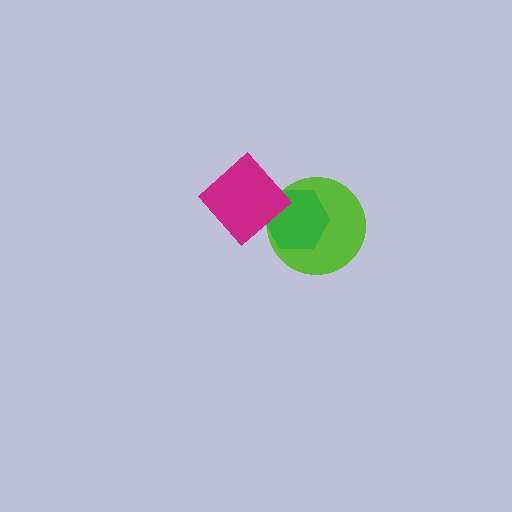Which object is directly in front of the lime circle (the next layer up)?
The green hexagon is directly in front of the lime circle.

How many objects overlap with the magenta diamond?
2 objects overlap with the magenta diamond.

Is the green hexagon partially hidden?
Yes, it is partially covered by another shape.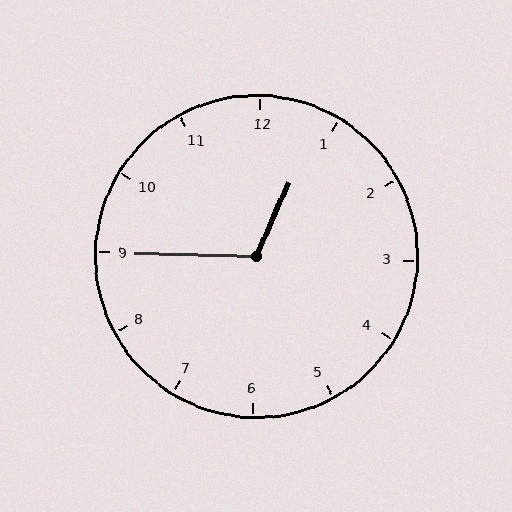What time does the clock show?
12:45.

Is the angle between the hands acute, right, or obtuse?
It is obtuse.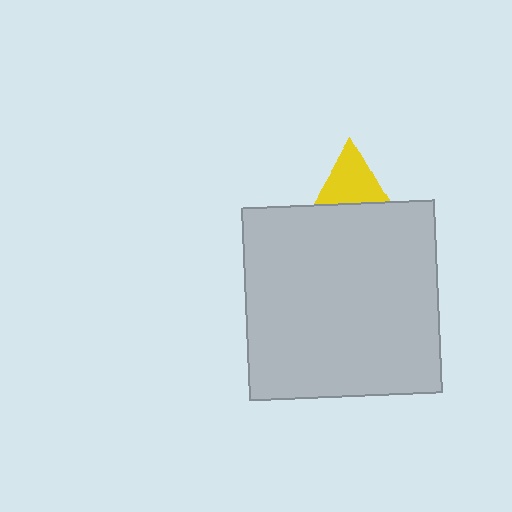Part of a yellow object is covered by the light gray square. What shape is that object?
It is a triangle.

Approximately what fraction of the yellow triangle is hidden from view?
Roughly 65% of the yellow triangle is hidden behind the light gray square.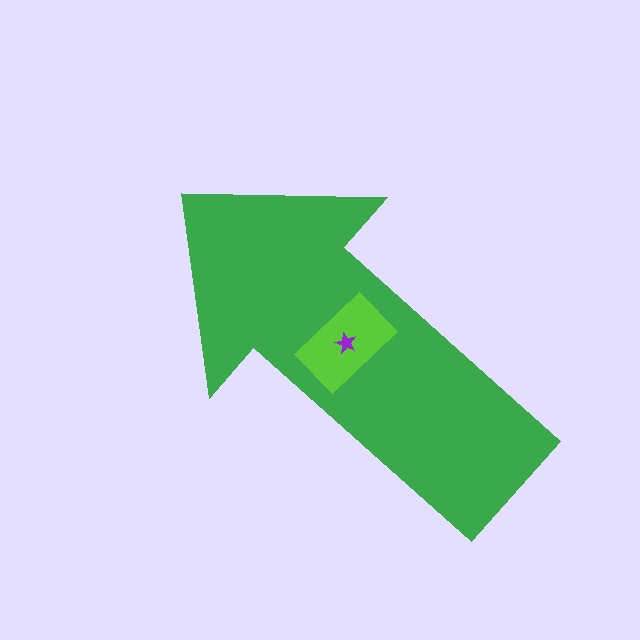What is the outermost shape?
The green arrow.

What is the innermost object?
The purple star.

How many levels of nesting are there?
3.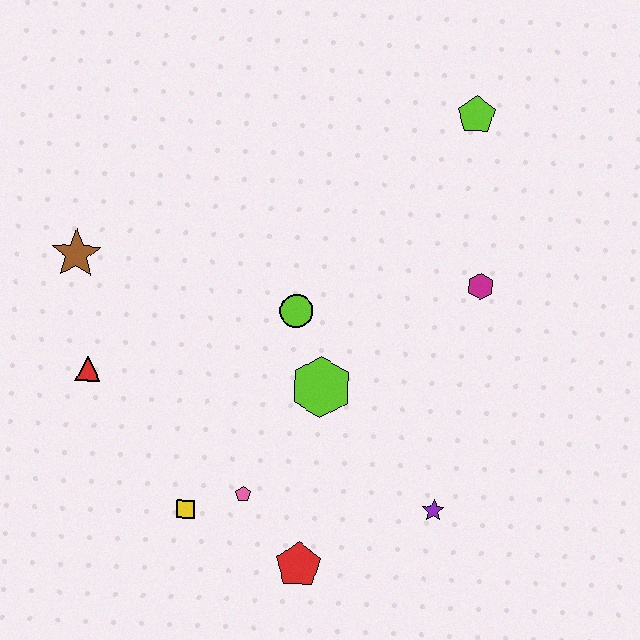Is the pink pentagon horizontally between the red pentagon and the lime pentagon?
No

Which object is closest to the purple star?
The red pentagon is closest to the purple star.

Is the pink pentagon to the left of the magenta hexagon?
Yes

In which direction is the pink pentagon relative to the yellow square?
The pink pentagon is to the right of the yellow square.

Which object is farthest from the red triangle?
The lime pentagon is farthest from the red triangle.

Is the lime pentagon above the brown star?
Yes